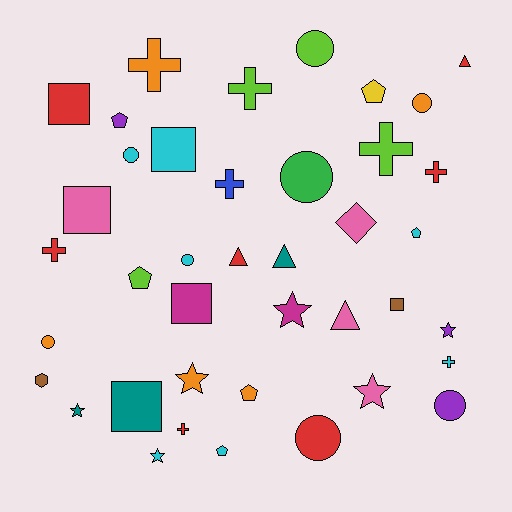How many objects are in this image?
There are 40 objects.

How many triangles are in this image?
There are 4 triangles.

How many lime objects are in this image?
There are 4 lime objects.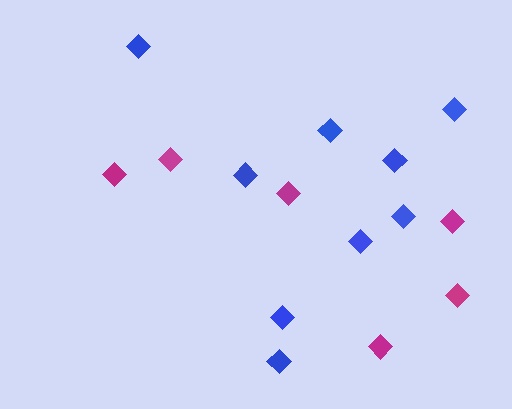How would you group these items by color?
There are 2 groups: one group of magenta diamonds (6) and one group of blue diamonds (9).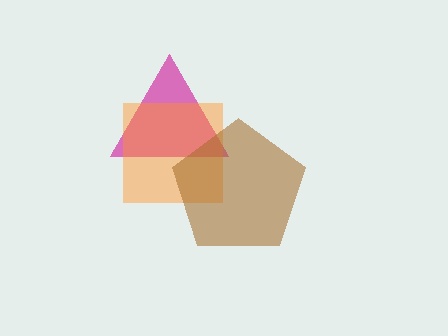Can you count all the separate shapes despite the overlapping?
Yes, there are 3 separate shapes.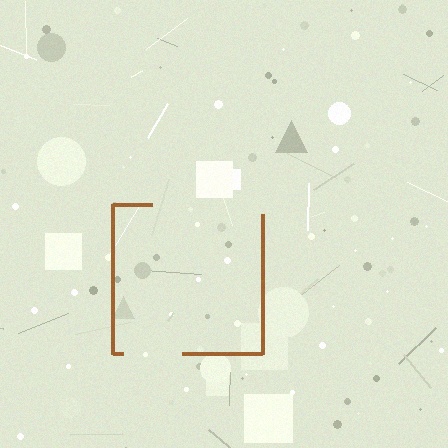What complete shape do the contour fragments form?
The contour fragments form a square.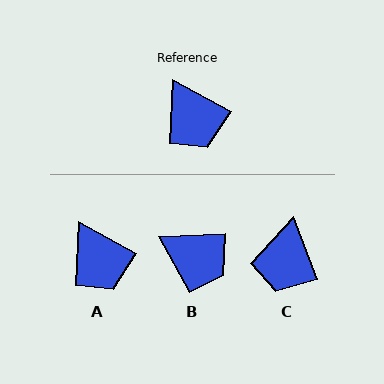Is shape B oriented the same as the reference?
No, it is off by about 32 degrees.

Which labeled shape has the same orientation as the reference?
A.